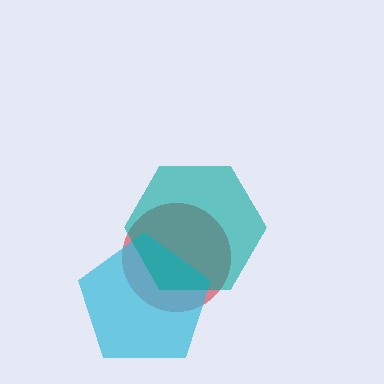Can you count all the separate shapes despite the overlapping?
Yes, there are 3 separate shapes.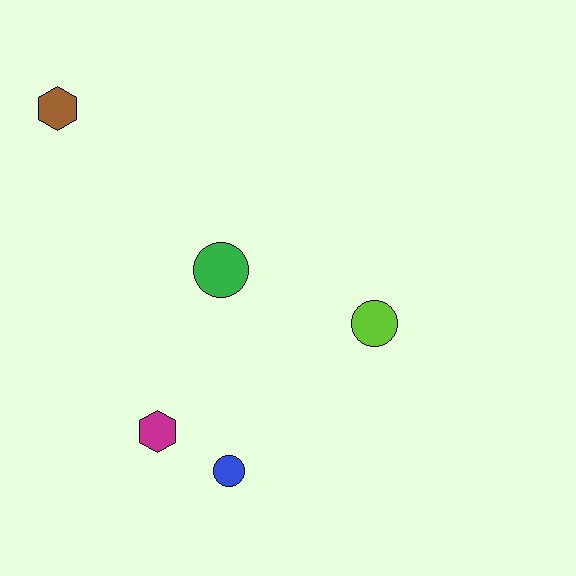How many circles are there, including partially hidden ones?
There are 3 circles.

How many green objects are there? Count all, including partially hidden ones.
There is 1 green object.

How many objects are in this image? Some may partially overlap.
There are 5 objects.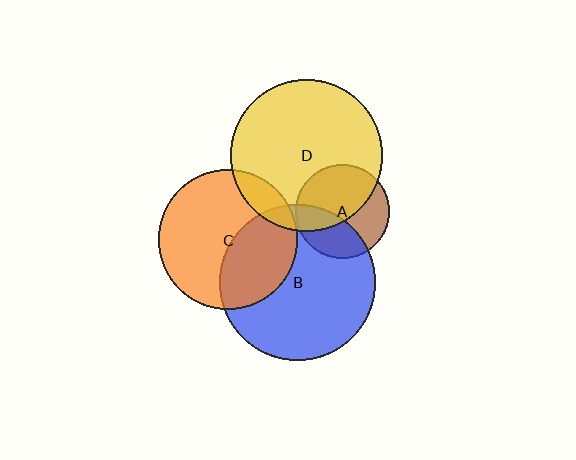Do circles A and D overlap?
Yes.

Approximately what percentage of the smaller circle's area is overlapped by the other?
Approximately 55%.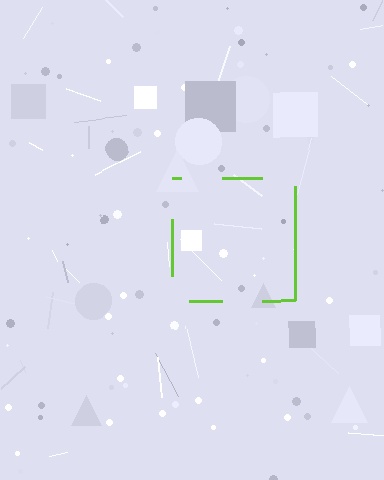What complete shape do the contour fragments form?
The contour fragments form a square.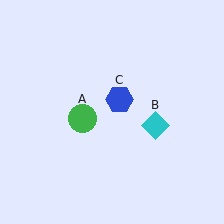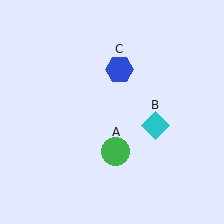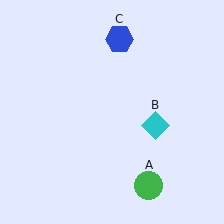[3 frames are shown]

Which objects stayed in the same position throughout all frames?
Cyan diamond (object B) remained stationary.